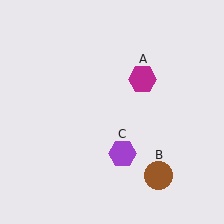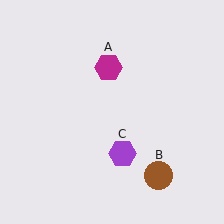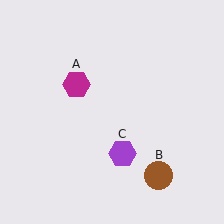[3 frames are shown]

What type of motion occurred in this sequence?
The magenta hexagon (object A) rotated counterclockwise around the center of the scene.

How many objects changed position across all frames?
1 object changed position: magenta hexagon (object A).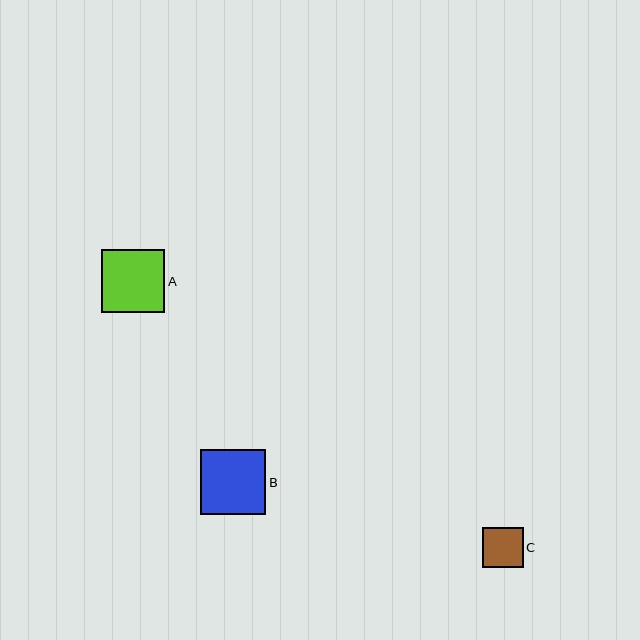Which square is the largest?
Square B is the largest with a size of approximately 65 pixels.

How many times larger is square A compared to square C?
Square A is approximately 1.5 times the size of square C.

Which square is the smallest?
Square C is the smallest with a size of approximately 41 pixels.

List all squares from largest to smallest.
From largest to smallest: B, A, C.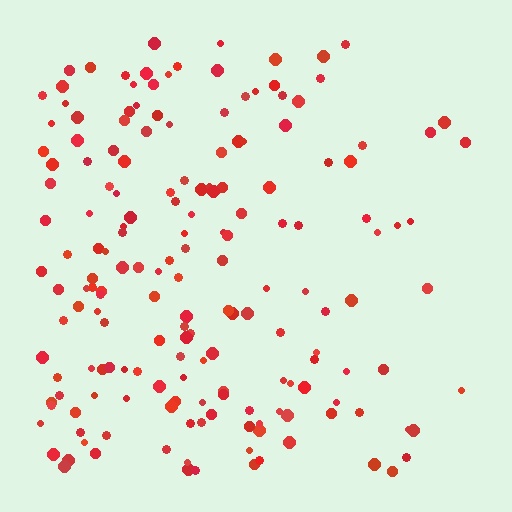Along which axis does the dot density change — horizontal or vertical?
Horizontal.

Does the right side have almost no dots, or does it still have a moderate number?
Still a moderate number, just noticeably fewer than the left.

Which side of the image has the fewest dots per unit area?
The right.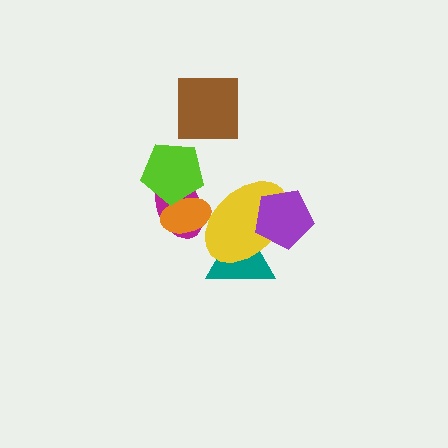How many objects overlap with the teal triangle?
2 objects overlap with the teal triangle.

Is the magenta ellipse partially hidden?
Yes, it is partially covered by another shape.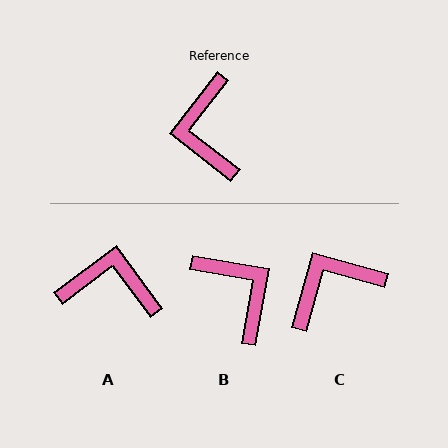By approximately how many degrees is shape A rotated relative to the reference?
Approximately 106 degrees clockwise.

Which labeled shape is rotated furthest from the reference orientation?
B, about 152 degrees away.